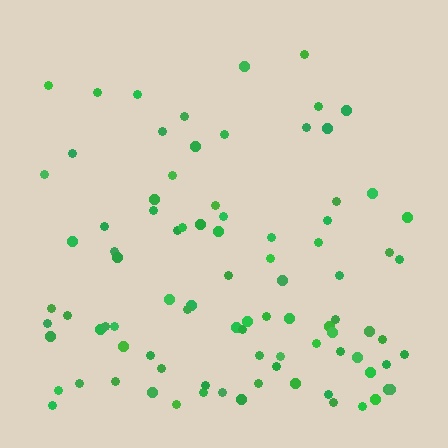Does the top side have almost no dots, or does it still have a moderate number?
Still a moderate number, just noticeably fewer than the bottom.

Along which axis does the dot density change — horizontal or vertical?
Vertical.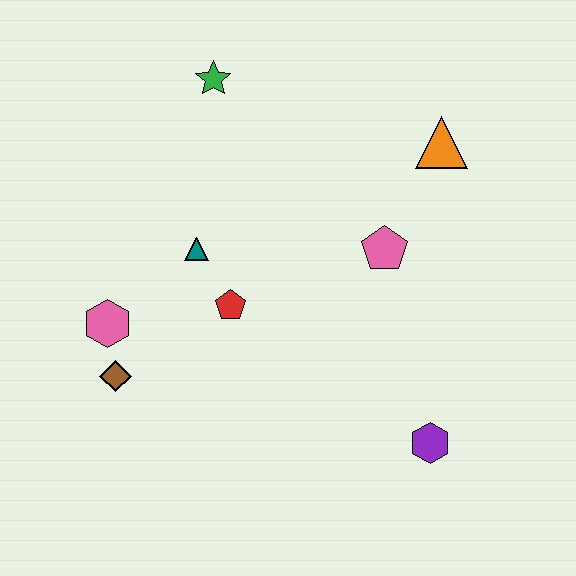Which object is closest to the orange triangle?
The pink pentagon is closest to the orange triangle.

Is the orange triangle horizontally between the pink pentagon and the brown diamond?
No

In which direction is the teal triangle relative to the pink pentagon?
The teal triangle is to the left of the pink pentagon.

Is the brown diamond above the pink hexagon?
No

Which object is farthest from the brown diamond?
The orange triangle is farthest from the brown diamond.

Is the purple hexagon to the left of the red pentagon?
No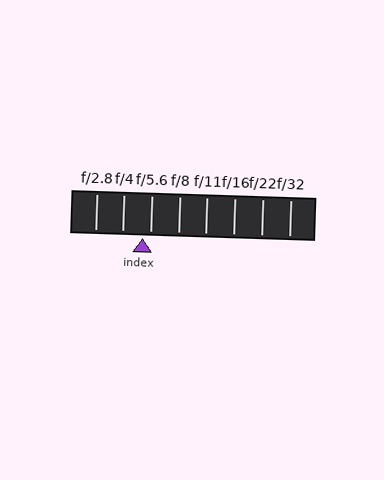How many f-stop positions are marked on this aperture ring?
There are 8 f-stop positions marked.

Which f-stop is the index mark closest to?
The index mark is closest to f/5.6.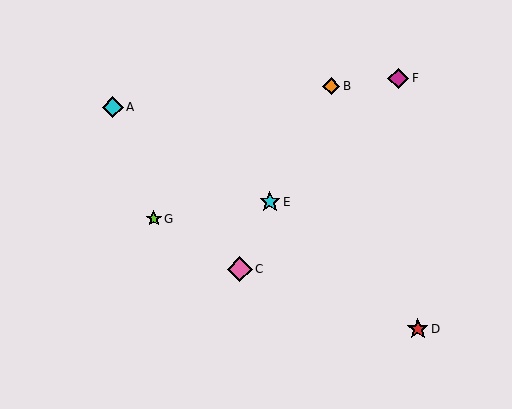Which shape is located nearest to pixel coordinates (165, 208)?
The lime star (labeled G) at (154, 219) is nearest to that location.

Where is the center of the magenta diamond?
The center of the magenta diamond is at (398, 78).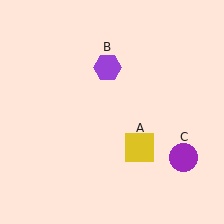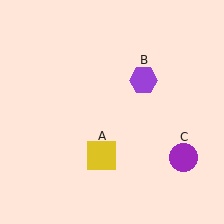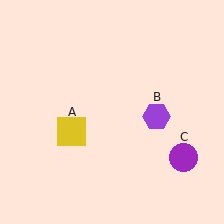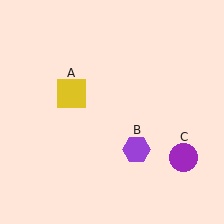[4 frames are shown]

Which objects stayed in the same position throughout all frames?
Purple circle (object C) remained stationary.